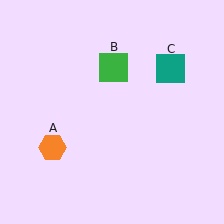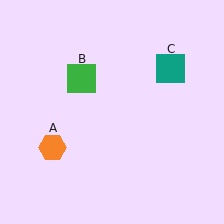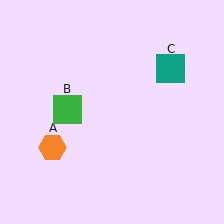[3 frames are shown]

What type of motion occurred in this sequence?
The green square (object B) rotated counterclockwise around the center of the scene.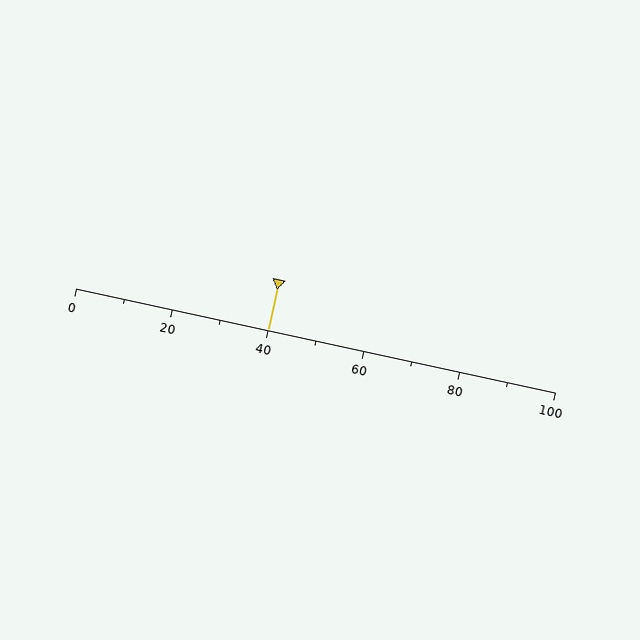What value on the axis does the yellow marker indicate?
The marker indicates approximately 40.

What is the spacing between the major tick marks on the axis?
The major ticks are spaced 20 apart.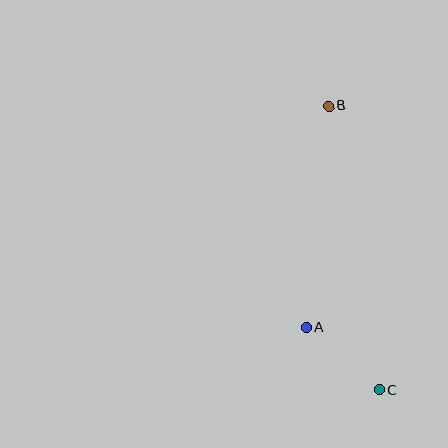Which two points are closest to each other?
Points A and C are closest to each other.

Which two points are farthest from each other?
Points B and C are farthest from each other.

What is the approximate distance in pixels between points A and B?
The distance between A and B is approximately 222 pixels.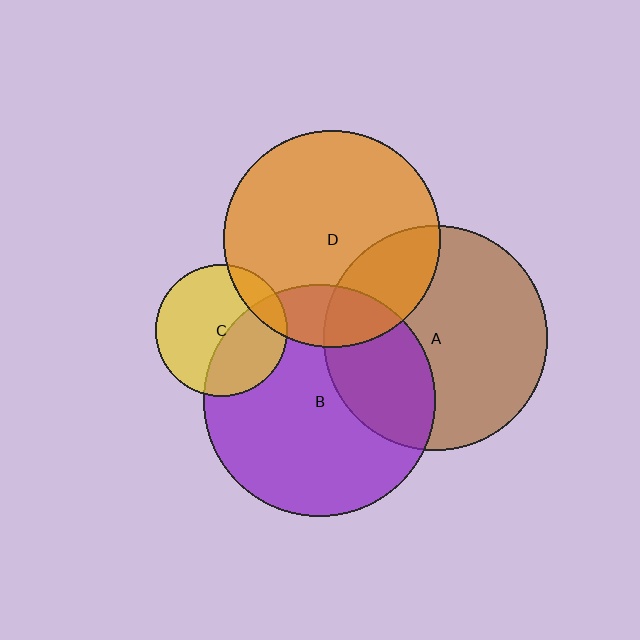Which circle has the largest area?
Circle B (purple).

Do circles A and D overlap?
Yes.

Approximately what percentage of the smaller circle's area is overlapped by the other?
Approximately 25%.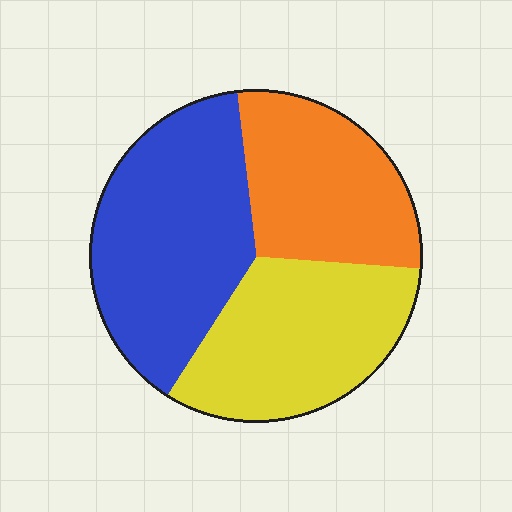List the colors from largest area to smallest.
From largest to smallest: blue, yellow, orange.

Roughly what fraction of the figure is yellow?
Yellow takes up about one third (1/3) of the figure.